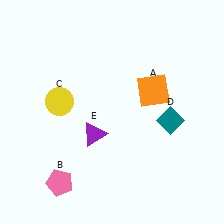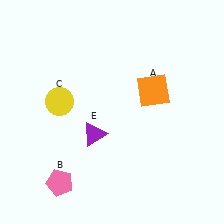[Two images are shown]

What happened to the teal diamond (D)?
The teal diamond (D) was removed in Image 2. It was in the bottom-right area of Image 1.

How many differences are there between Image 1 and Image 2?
There is 1 difference between the two images.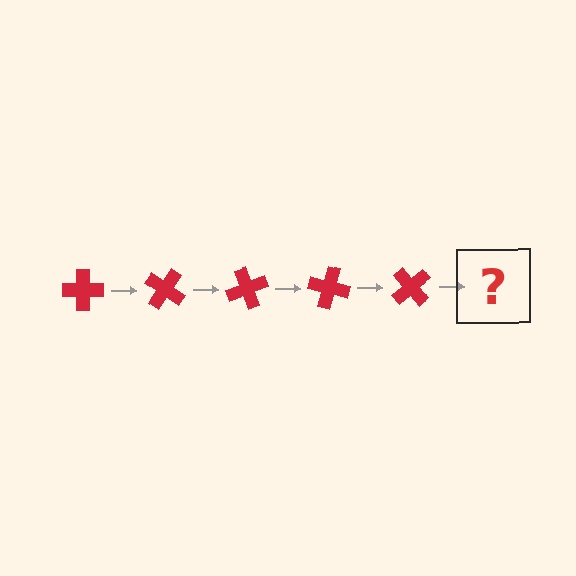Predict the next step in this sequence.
The next step is a red cross rotated 175 degrees.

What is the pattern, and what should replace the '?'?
The pattern is that the cross rotates 35 degrees each step. The '?' should be a red cross rotated 175 degrees.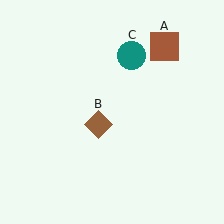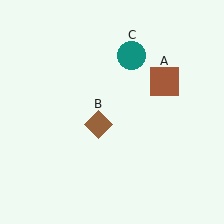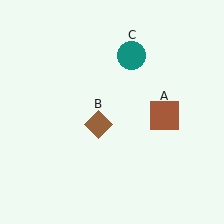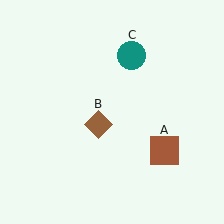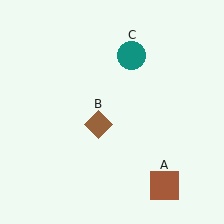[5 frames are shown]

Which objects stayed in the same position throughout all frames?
Brown diamond (object B) and teal circle (object C) remained stationary.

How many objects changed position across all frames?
1 object changed position: brown square (object A).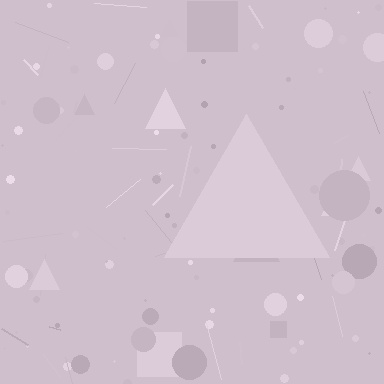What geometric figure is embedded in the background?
A triangle is embedded in the background.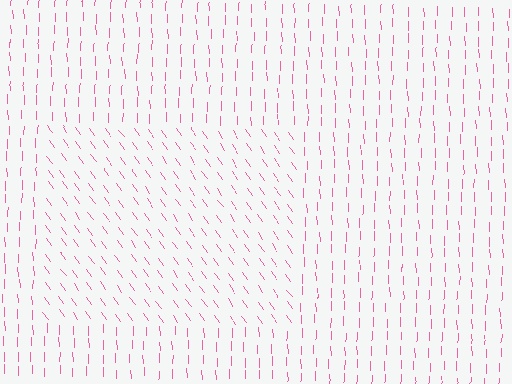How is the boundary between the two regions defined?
The boundary is defined purely by a change in line orientation (approximately 34 degrees difference). All lines are the same color and thickness.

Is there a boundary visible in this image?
Yes, there is a texture boundary formed by a change in line orientation.